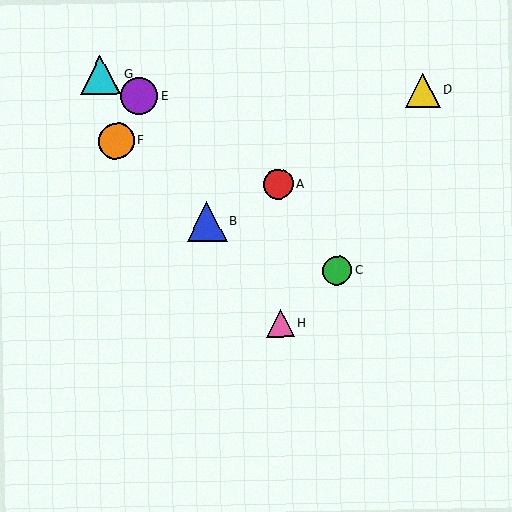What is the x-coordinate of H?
Object H is at x≈281.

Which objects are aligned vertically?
Objects A, H are aligned vertically.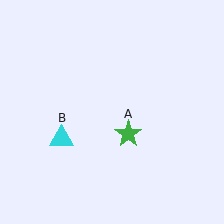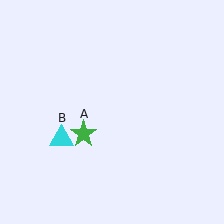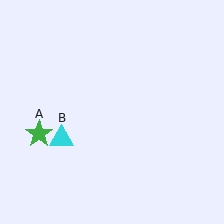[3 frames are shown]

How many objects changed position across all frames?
1 object changed position: green star (object A).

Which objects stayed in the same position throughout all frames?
Cyan triangle (object B) remained stationary.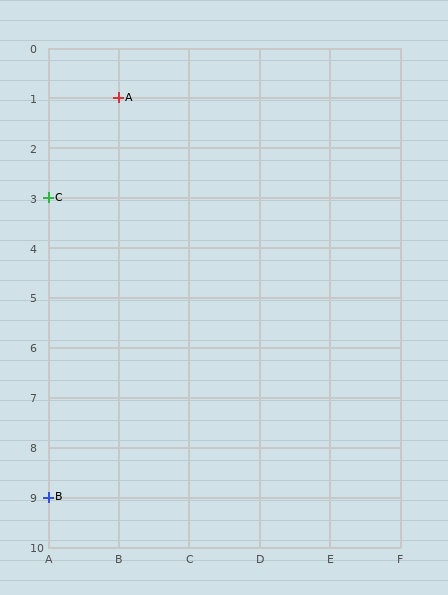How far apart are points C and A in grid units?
Points C and A are 1 column and 2 rows apart (about 2.2 grid units diagonally).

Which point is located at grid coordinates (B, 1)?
Point A is at (B, 1).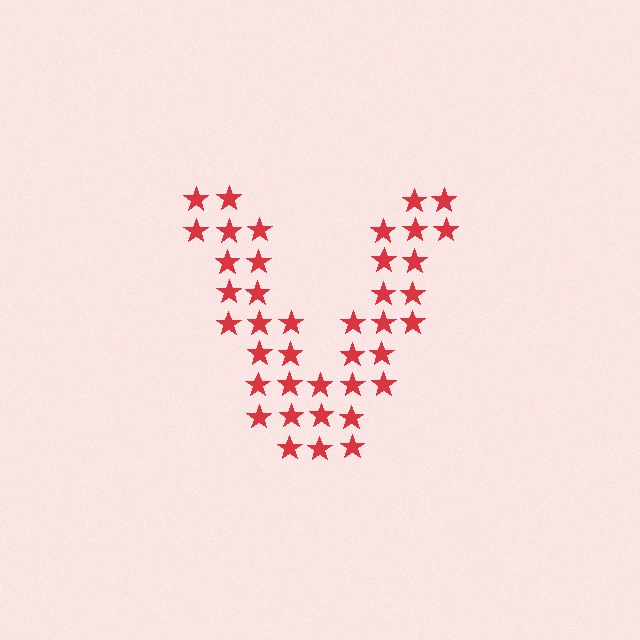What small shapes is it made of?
It is made of small stars.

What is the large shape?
The large shape is the letter V.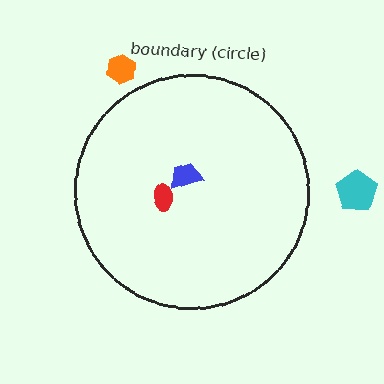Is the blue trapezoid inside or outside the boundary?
Inside.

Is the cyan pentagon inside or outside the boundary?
Outside.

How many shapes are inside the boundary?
2 inside, 2 outside.